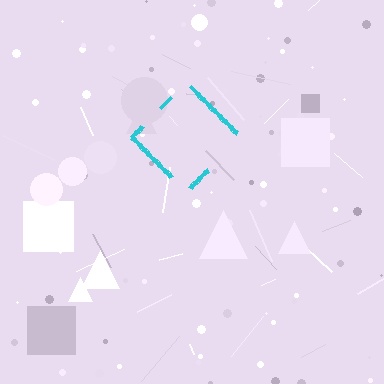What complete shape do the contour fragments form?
The contour fragments form a diamond.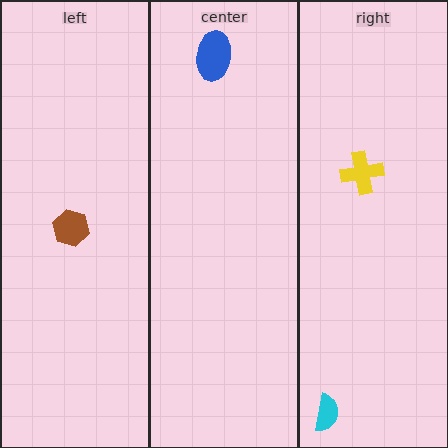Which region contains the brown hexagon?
The left region.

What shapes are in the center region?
The blue ellipse.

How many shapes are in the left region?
1.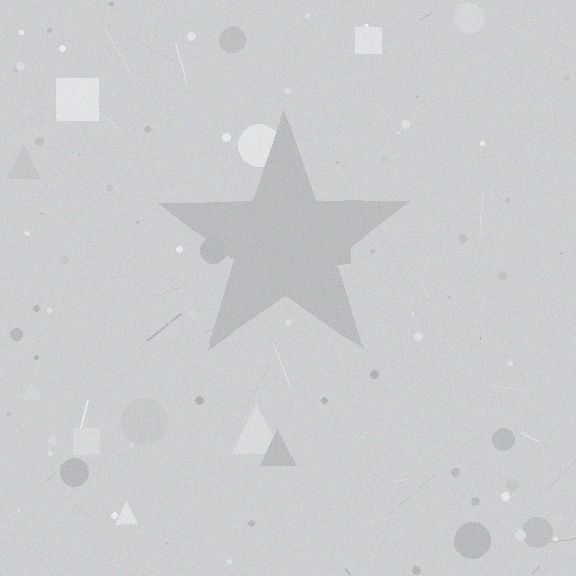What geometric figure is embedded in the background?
A star is embedded in the background.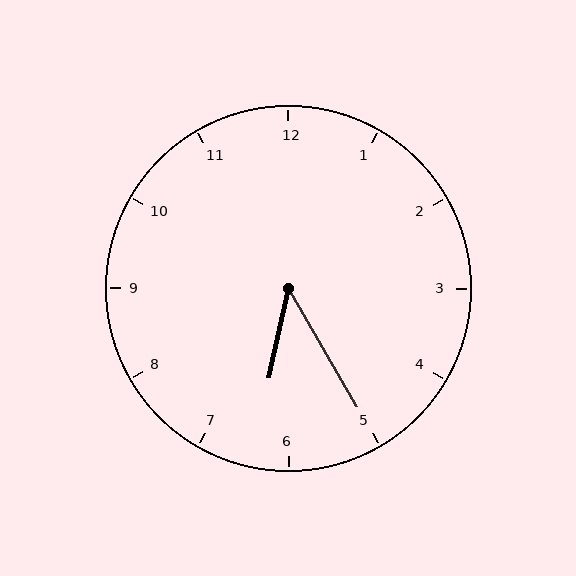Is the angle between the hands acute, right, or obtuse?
It is acute.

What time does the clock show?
6:25.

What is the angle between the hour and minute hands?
Approximately 42 degrees.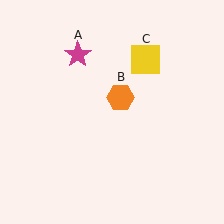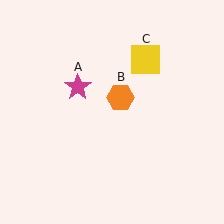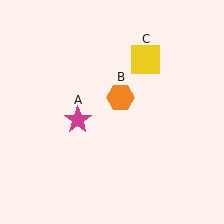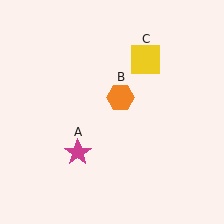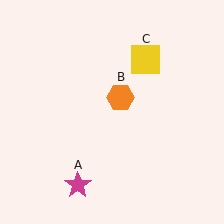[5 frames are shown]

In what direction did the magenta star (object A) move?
The magenta star (object A) moved down.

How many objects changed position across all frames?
1 object changed position: magenta star (object A).